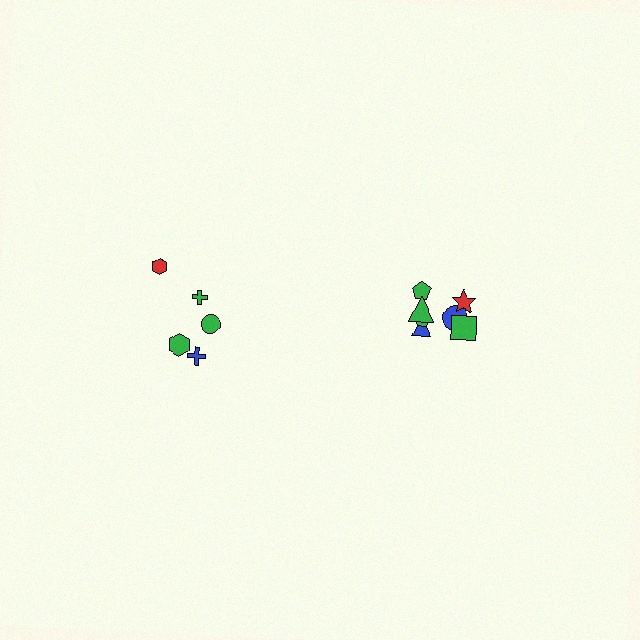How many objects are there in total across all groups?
There are 12 objects.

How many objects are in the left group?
There are 5 objects.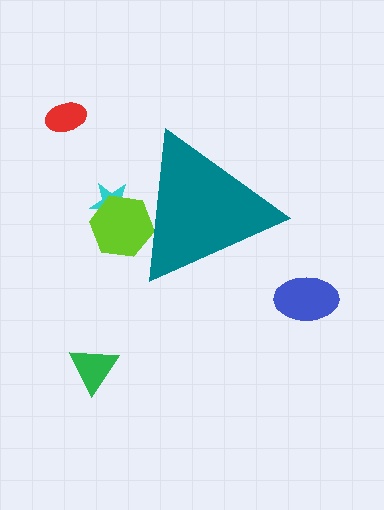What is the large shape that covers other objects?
A teal triangle.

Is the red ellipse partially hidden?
No, the red ellipse is fully visible.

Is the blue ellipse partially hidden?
No, the blue ellipse is fully visible.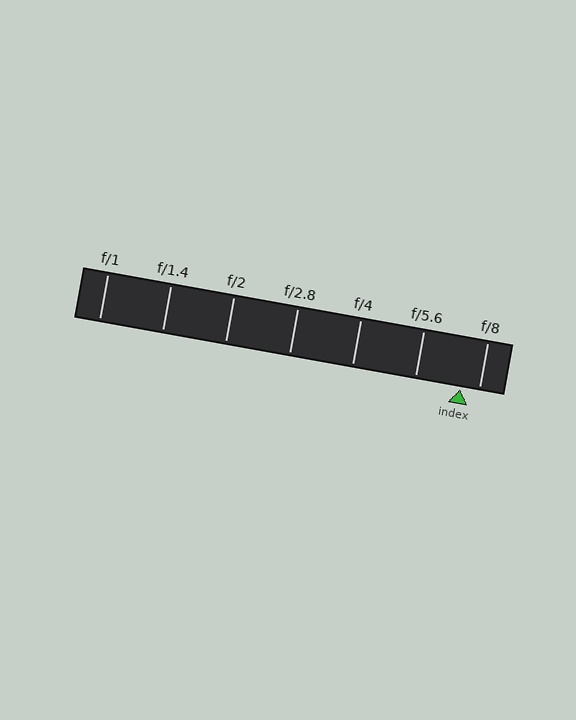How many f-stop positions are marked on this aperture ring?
There are 7 f-stop positions marked.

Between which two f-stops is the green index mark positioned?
The index mark is between f/5.6 and f/8.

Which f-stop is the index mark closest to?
The index mark is closest to f/8.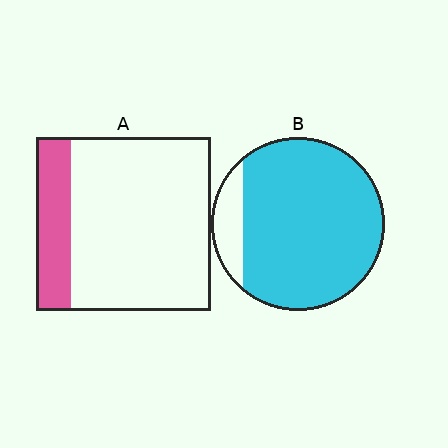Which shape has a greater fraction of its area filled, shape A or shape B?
Shape B.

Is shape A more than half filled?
No.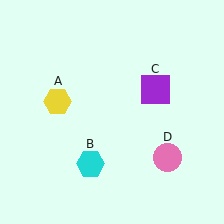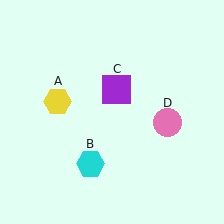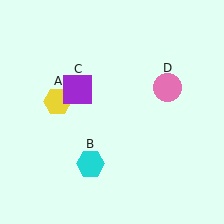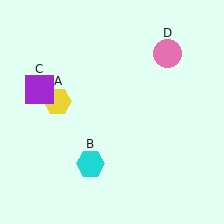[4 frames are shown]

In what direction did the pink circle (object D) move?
The pink circle (object D) moved up.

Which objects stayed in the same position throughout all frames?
Yellow hexagon (object A) and cyan hexagon (object B) remained stationary.